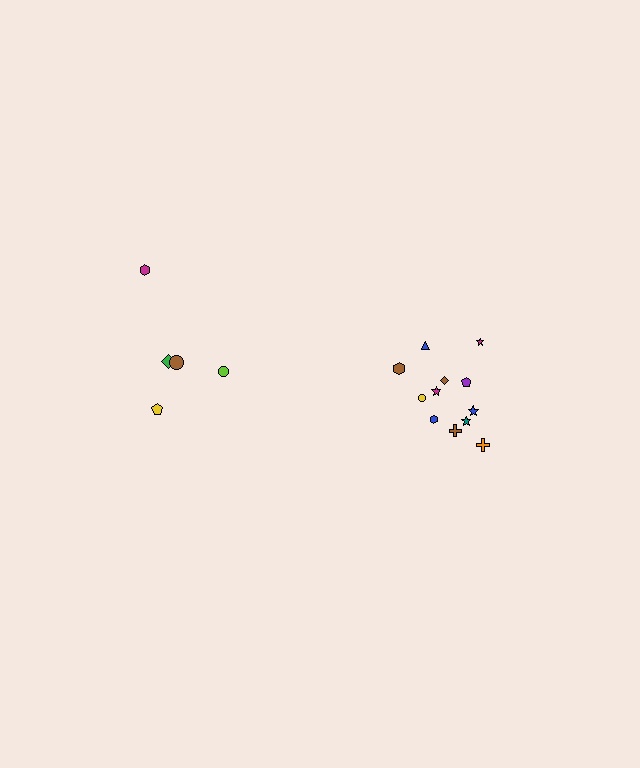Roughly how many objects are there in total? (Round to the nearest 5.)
Roughly 15 objects in total.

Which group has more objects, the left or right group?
The right group.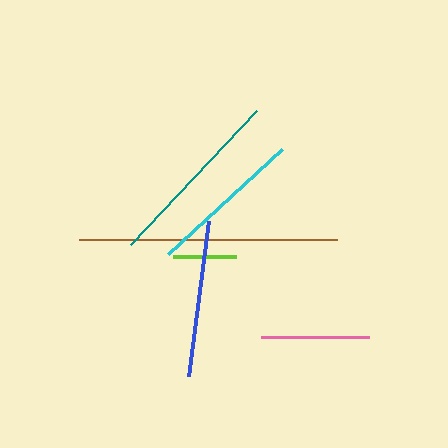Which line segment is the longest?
The brown line is the longest at approximately 258 pixels.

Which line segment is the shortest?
The lime line is the shortest at approximately 63 pixels.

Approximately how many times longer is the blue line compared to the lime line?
The blue line is approximately 2.5 times the length of the lime line.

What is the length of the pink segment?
The pink segment is approximately 108 pixels long.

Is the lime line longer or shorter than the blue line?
The blue line is longer than the lime line.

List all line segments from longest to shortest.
From longest to shortest: brown, teal, blue, cyan, pink, lime.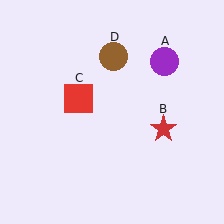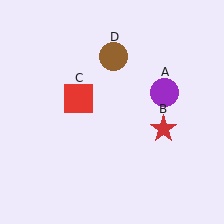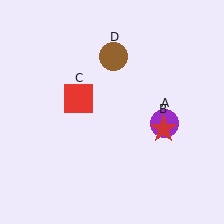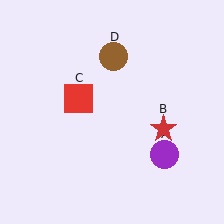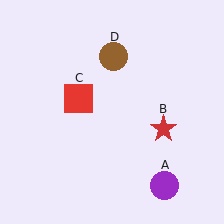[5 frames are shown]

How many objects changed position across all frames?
1 object changed position: purple circle (object A).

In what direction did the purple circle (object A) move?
The purple circle (object A) moved down.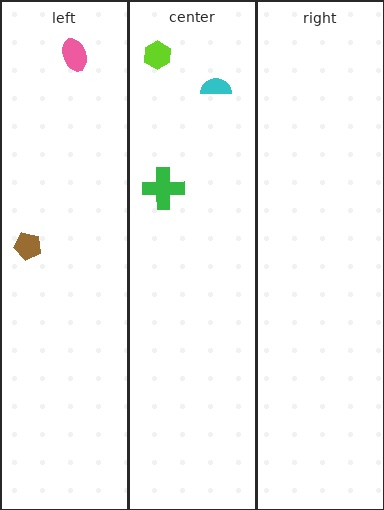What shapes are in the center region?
The cyan semicircle, the green cross, the lime hexagon.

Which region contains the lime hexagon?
The center region.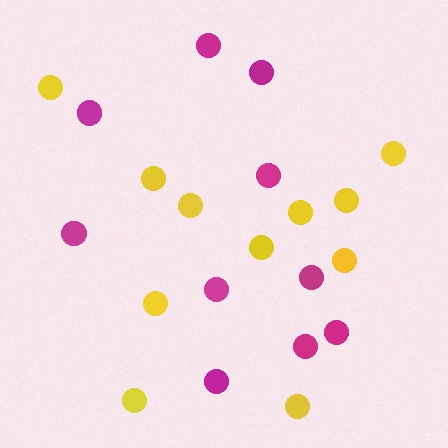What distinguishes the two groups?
There are 2 groups: one group of magenta circles (10) and one group of yellow circles (11).